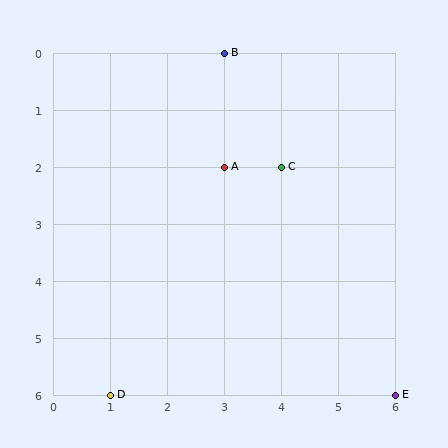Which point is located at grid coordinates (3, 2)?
Point A is at (3, 2).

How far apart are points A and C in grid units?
Points A and C are 1 column apart.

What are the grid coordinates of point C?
Point C is at grid coordinates (4, 2).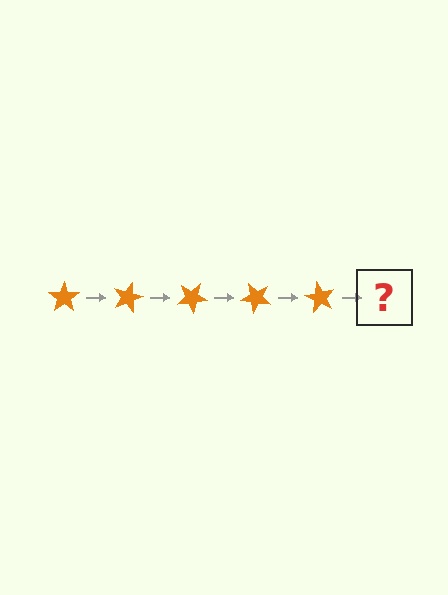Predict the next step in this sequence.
The next step is an orange star rotated 75 degrees.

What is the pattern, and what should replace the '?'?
The pattern is that the star rotates 15 degrees each step. The '?' should be an orange star rotated 75 degrees.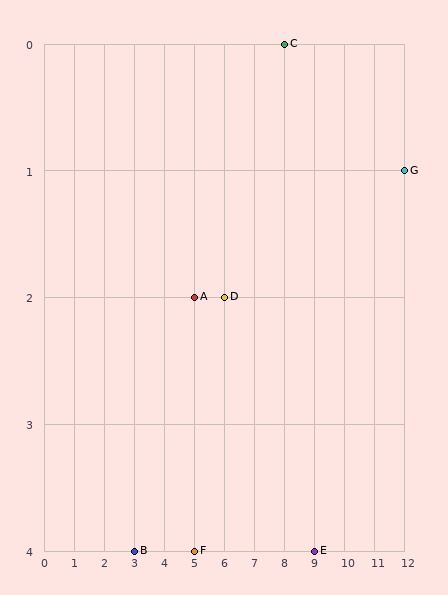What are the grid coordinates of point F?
Point F is at grid coordinates (5, 4).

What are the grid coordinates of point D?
Point D is at grid coordinates (6, 2).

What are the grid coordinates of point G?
Point G is at grid coordinates (12, 1).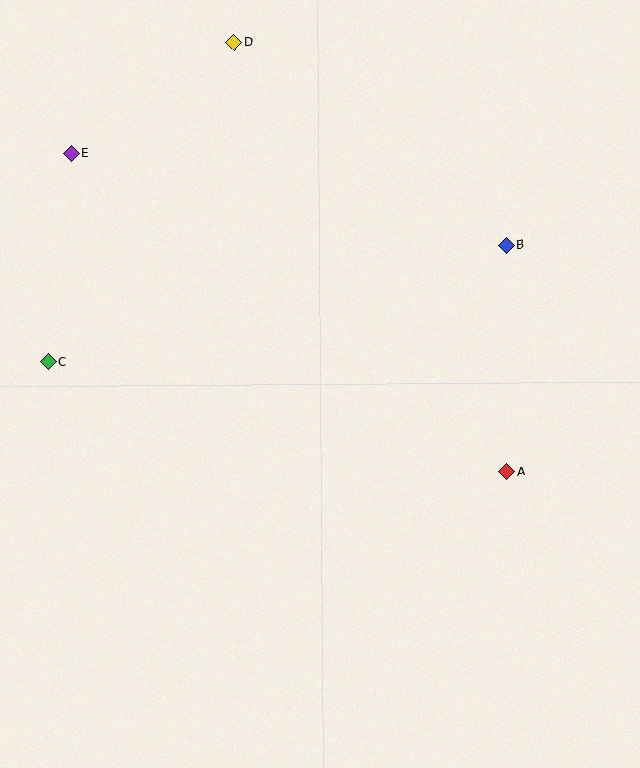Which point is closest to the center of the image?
Point A at (507, 471) is closest to the center.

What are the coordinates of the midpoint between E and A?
The midpoint between E and A is at (289, 312).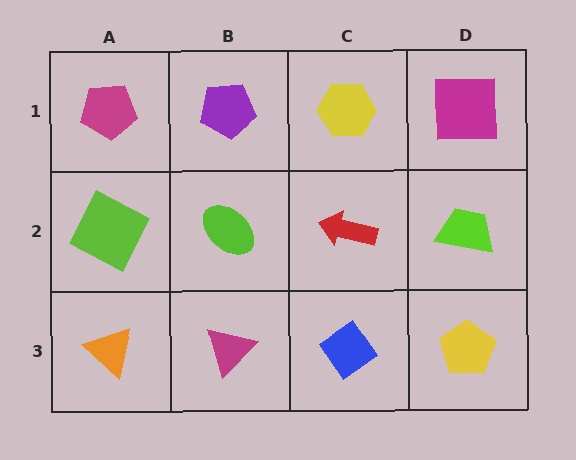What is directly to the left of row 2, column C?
A lime ellipse.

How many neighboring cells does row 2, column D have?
3.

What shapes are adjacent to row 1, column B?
A lime ellipse (row 2, column B), a magenta pentagon (row 1, column A), a yellow hexagon (row 1, column C).